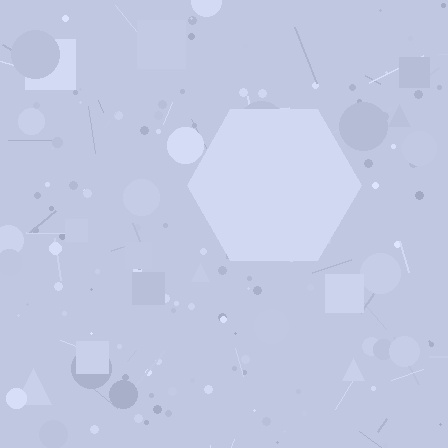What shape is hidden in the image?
A hexagon is hidden in the image.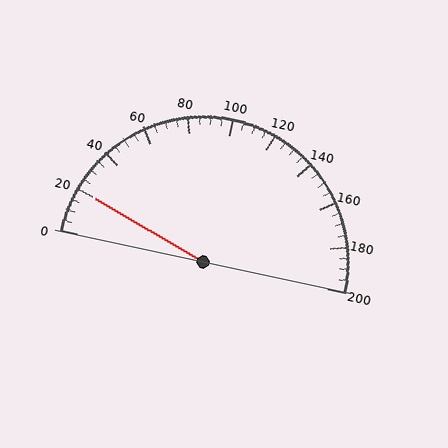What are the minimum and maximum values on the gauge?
The gauge ranges from 0 to 200.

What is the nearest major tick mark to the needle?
The nearest major tick mark is 20.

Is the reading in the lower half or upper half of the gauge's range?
The reading is in the lower half of the range (0 to 200).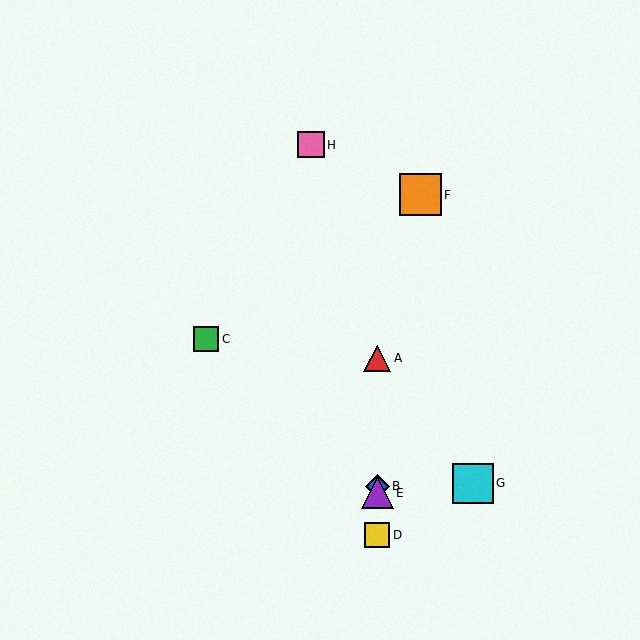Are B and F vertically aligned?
No, B is at x≈377 and F is at x≈420.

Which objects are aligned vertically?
Objects A, B, D, E are aligned vertically.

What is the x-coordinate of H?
Object H is at x≈311.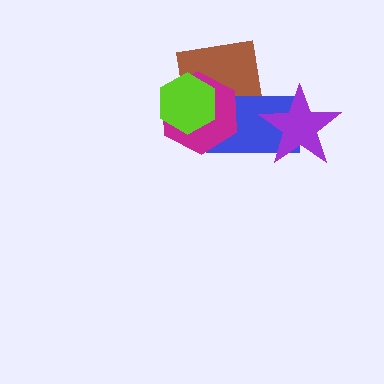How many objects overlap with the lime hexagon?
3 objects overlap with the lime hexagon.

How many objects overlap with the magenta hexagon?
3 objects overlap with the magenta hexagon.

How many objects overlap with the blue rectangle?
4 objects overlap with the blue rectangle.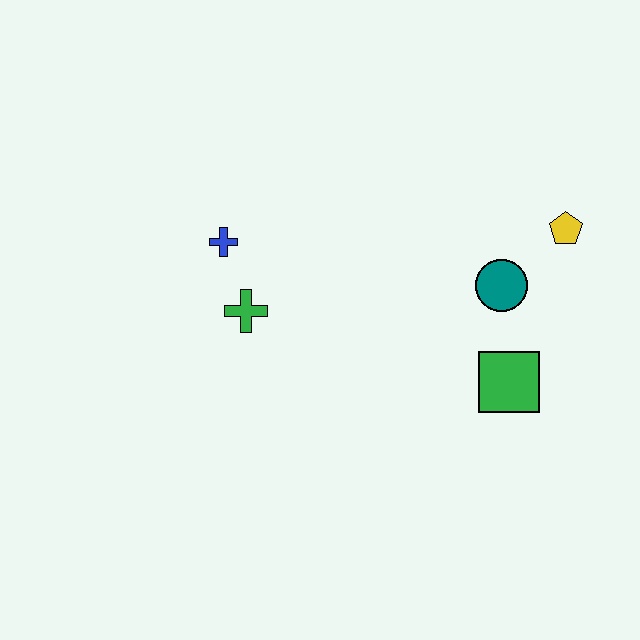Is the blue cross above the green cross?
Yes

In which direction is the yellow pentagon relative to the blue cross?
The yellow pentagon is to the right of the blue cross.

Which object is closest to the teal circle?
The yellow pentagon is closest to the teal circle.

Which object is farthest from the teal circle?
The blue cross is farthest from the teal circle.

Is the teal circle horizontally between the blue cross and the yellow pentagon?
Yes